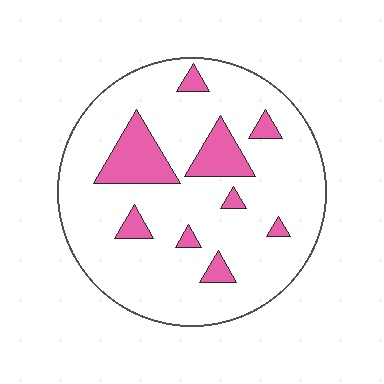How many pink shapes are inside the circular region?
9.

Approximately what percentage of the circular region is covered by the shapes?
Approximately 15%.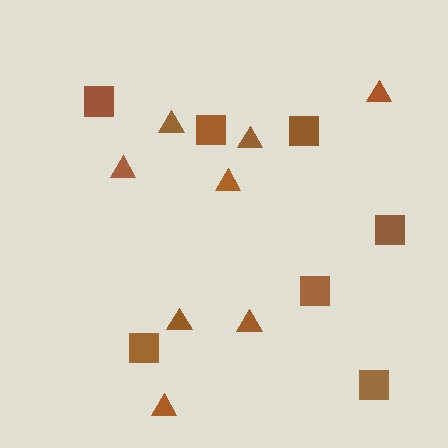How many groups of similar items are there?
There are 2 groups: one group of triangles (8) and one group of squares (7).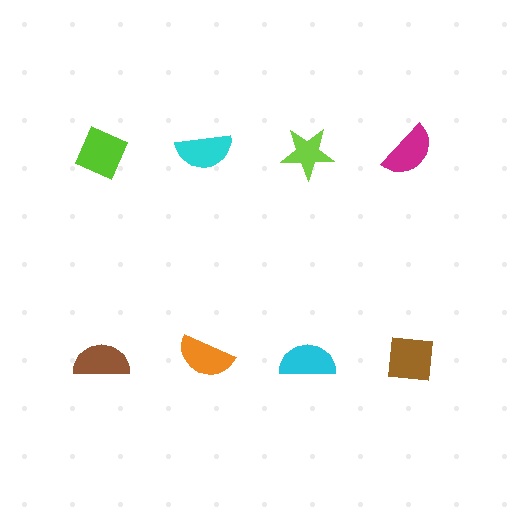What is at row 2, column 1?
A brown semicircle.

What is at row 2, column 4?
A brown square.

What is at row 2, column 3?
A cyan semicircle.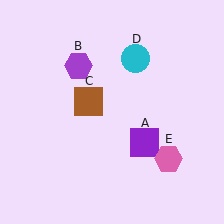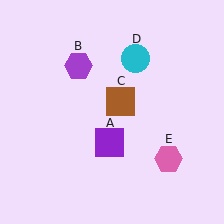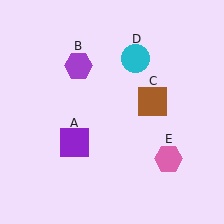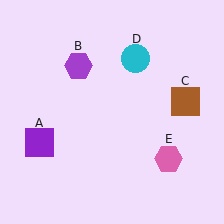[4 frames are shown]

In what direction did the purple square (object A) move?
The purple square (object A) moved left.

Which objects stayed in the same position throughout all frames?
Purple hexagon (object B) and cyan circle (object D) and pink hexagon (object E) remained stationary.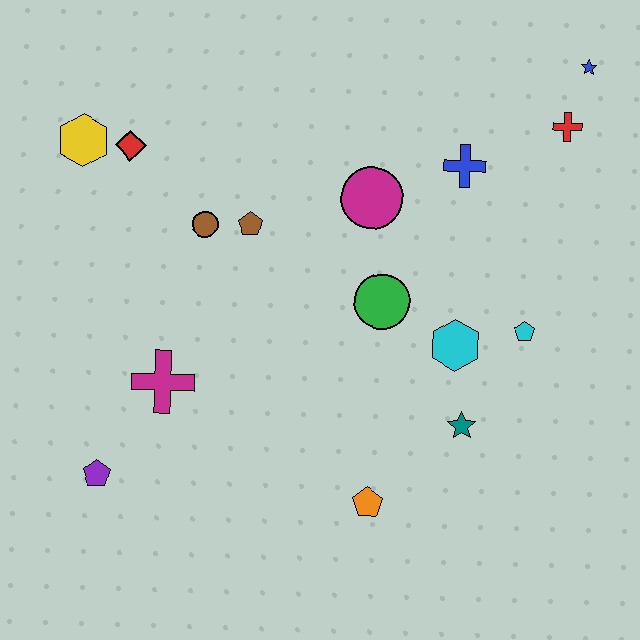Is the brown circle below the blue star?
Yes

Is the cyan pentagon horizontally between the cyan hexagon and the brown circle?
No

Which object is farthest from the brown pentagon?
The blue star is farthest from the brown pentagon.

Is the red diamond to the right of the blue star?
No